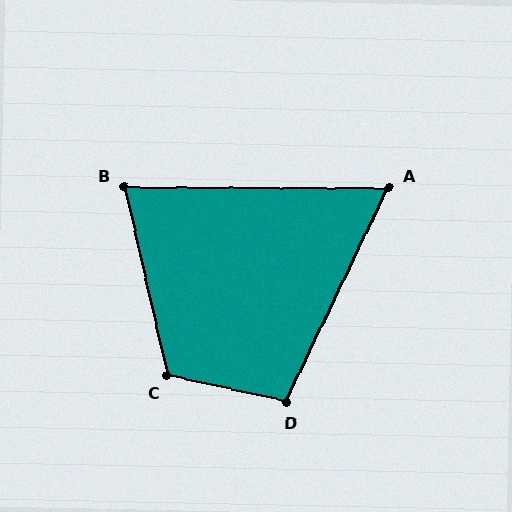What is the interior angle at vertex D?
Approximately 103 degrees (obtuse).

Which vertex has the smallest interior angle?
A, at approximately 65 degrees.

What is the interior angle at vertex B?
Approximately 77 degrees (acute).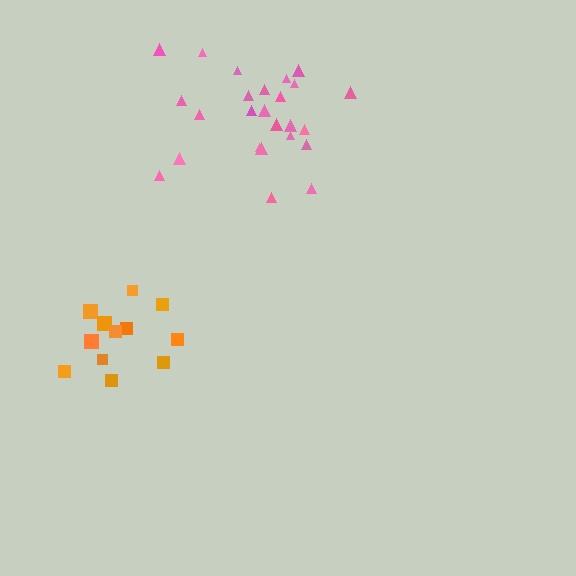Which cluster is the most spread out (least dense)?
Orange.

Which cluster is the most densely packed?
Pink.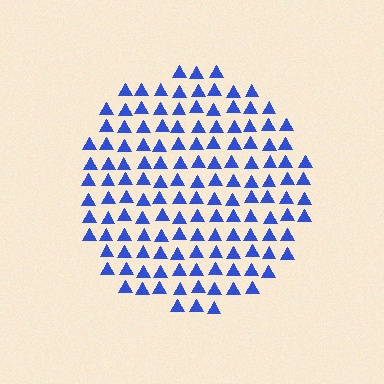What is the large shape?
The large shape is a circle.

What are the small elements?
The small elements are triangles.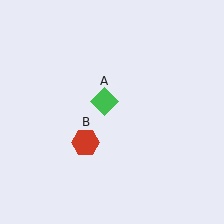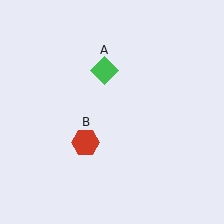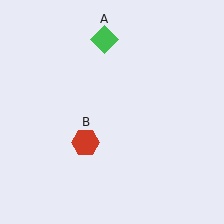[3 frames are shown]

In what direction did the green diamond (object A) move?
The green diamond (object A) moved up.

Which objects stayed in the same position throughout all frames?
Red hexagon (object B) remained stationary.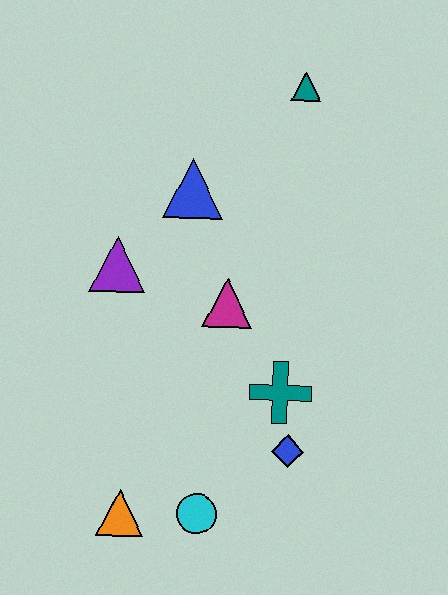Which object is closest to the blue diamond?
The teal cross is closest to the blue diamond.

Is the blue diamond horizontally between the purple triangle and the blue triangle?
No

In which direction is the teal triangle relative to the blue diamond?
The teal triangle is above the blue diamond.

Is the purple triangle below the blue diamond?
No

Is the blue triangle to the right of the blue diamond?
No